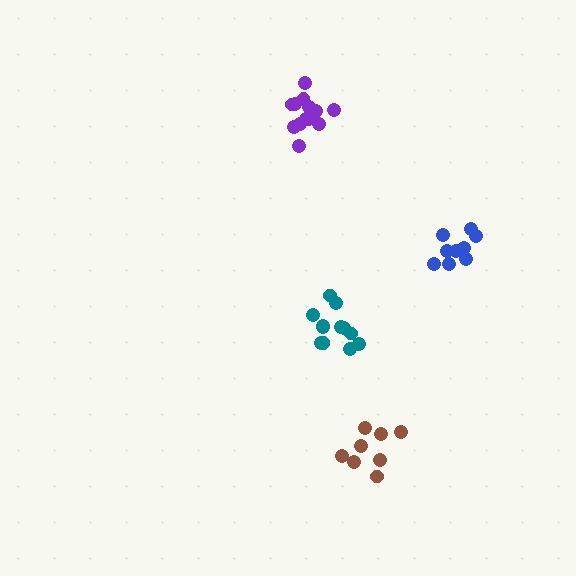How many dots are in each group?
Group 1: 14 dots, Group 2: 8 dots, Group 3: 12 dots, Group 4: 9 dots (43 total).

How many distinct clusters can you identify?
There are 4 distinct clusters.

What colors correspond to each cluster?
The clusters are colored: purple, brown, teal, blue.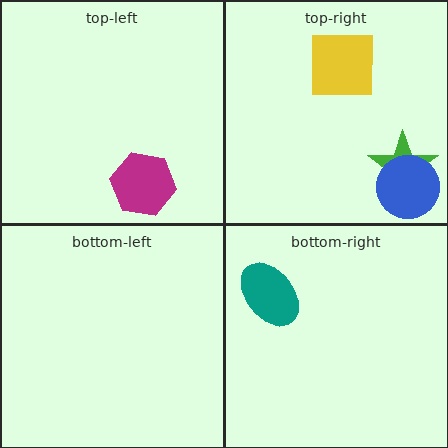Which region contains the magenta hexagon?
The top-left region.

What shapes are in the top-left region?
The magenta hexagon.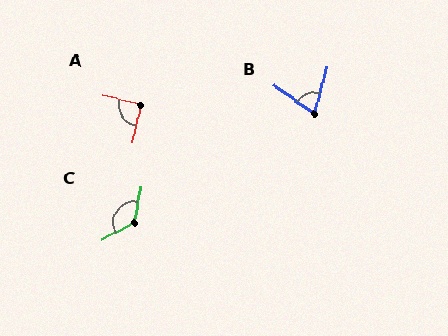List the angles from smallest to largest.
B (70°), A (92°), C (128°).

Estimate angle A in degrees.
Approximately 92 degrees.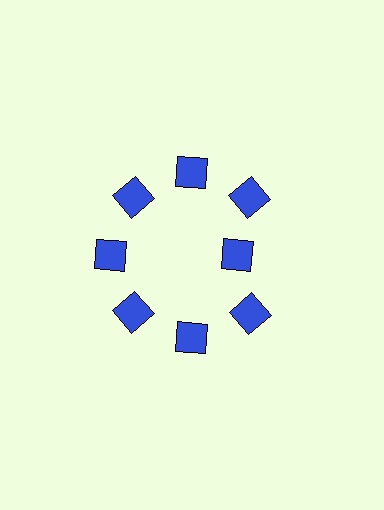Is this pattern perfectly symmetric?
No. The 8 blue diamonds are arranged in a ring, but one element near the 3 o'clock position is pulled inward toward the center, breaking the 8-fold rotational symmetry.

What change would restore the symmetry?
The symmetry would be restored by moving it outward, back onto the ring so that all 8 diamonds sit at equal angles and equal distance from the center.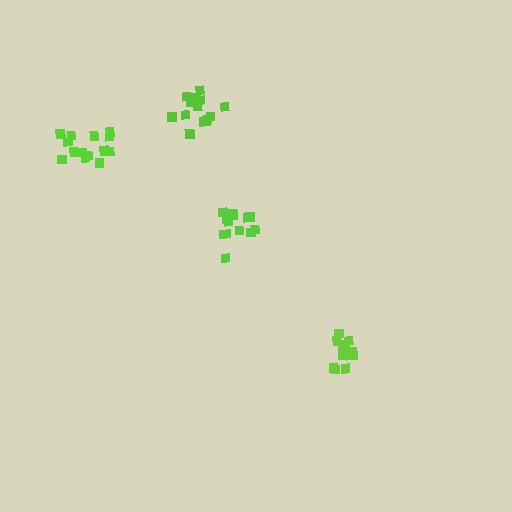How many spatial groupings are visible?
There are 4 spatial groupings.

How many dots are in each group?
Group 1: 14 dots, Group 2: 14 dots, Group 3: 13 dots, Group 4: 15 dots (56 total).